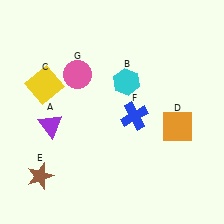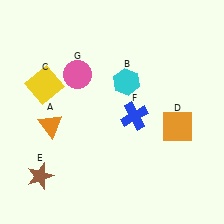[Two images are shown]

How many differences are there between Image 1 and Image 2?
There is 1 difference between the two images.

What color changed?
The triangle (A) changed from purple in Image 1 to orange in Image 2.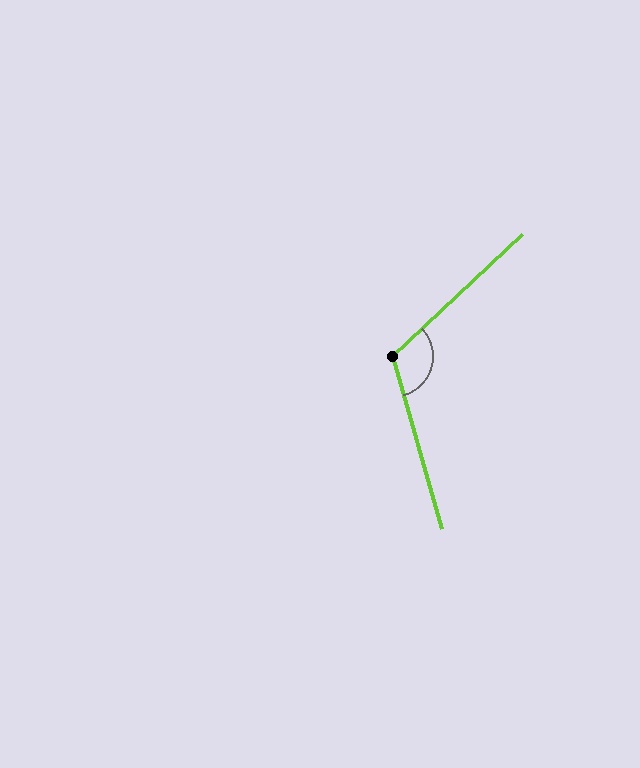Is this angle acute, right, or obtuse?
It is obtuse.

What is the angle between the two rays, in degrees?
Approximately 117 degrees.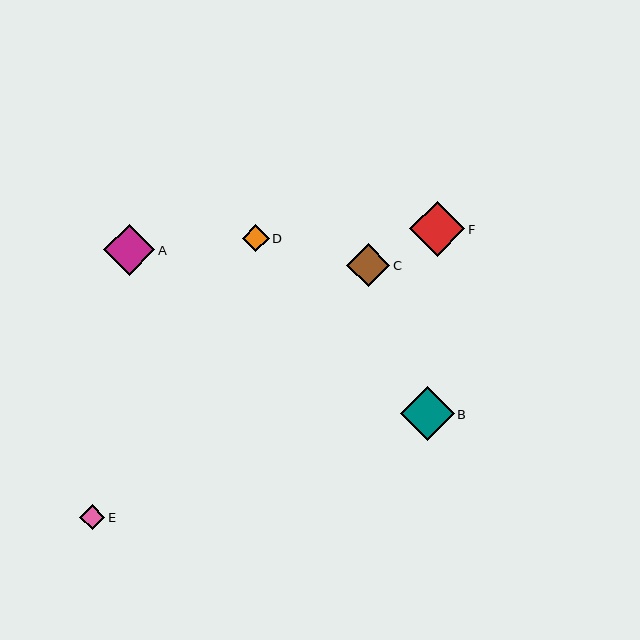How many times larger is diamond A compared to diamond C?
Diamond A is approximately 1.2 times the size of diamond C.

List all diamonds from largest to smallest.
From largest to smallest: F, B, A, C, D, E.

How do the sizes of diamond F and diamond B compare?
Diamond F and diamond B are approximately the same size.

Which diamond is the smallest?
Diamond E is the smallest with a size of approximately 25 pixels.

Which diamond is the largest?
Diamond F is the largest with a size of approximately 56 pixels.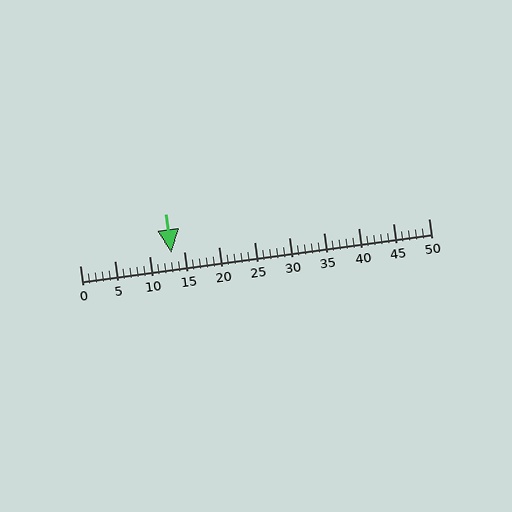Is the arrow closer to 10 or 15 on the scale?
The arrow is closer to 15.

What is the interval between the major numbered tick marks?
The major tick marks are spaced 5 units apart.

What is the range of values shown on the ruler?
The ruler shows values from 0 to 50.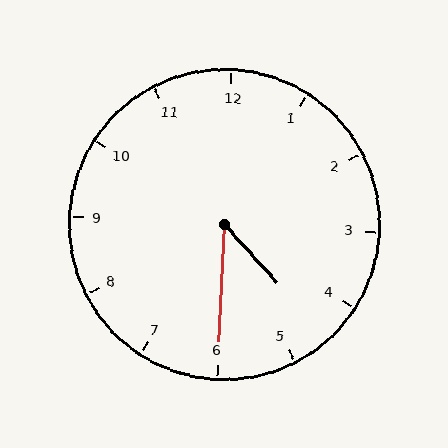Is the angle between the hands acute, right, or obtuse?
It is acute.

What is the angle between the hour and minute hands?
Approximately 45 degrees.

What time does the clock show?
4:30.